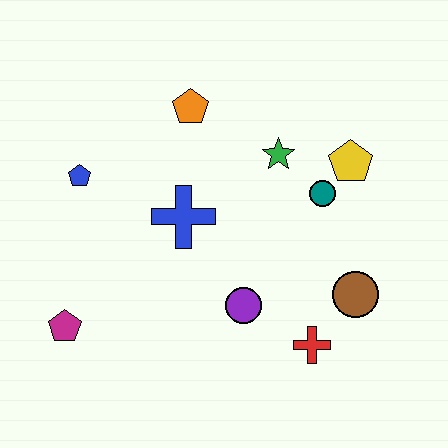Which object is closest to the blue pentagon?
The blue cross is closest to the blue pentagon.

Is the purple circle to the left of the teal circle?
Yes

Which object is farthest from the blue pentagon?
The brown circle is farthest from the blue pentagon.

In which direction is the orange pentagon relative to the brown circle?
The orange pentagon is above the brown circle.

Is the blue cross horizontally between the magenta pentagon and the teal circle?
Yes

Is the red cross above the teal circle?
No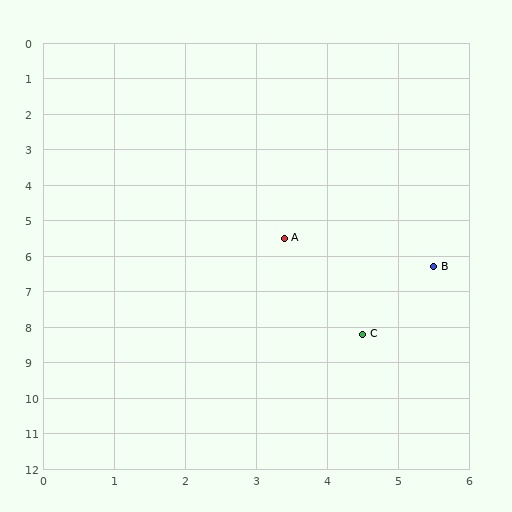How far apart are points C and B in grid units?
Points C and B are about 2.1 grid units apart.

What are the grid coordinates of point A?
Point A is at approximately (3.4, 5.5).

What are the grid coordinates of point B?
Point B is at approximately (5.5, 6.3).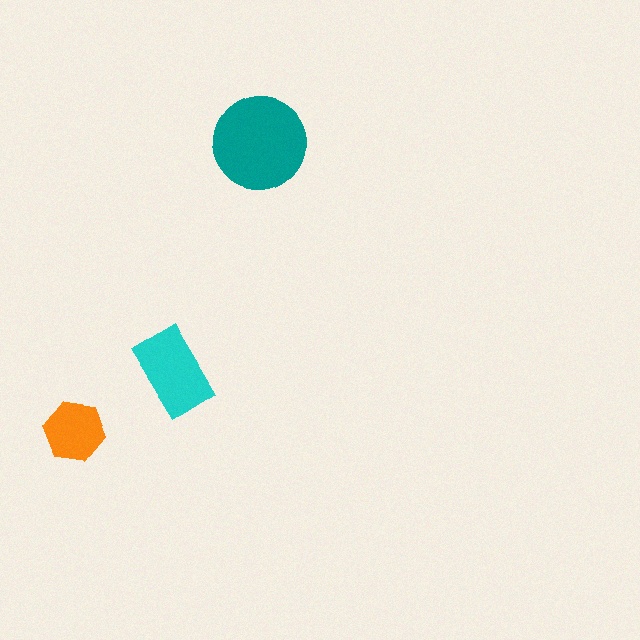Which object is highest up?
The teal circle is topmost.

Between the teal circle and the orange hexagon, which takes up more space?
The teal circle.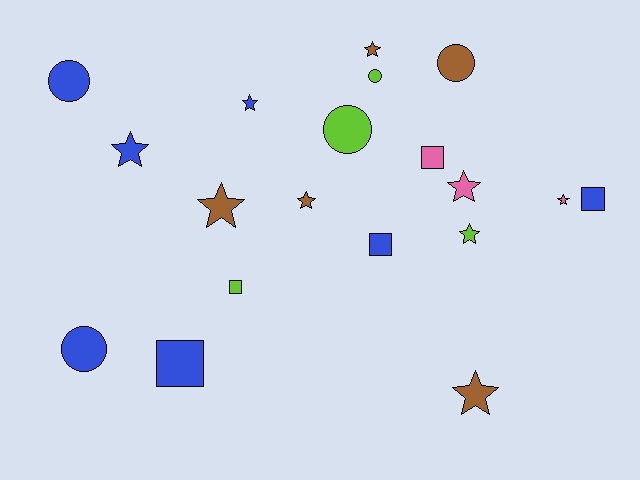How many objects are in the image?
There are 19 objects.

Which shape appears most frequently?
Star, with 9 objects.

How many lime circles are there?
There are 2 lime circles.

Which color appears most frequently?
Blue, with 7 objects.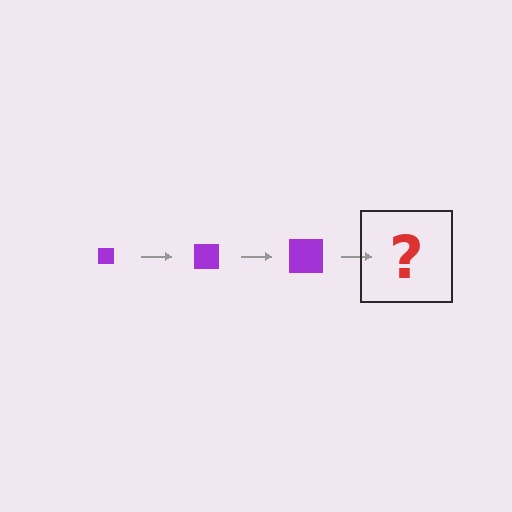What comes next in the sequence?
The next element should be a purple square, larger than the previous one.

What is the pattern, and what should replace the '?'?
The pattern is that the square gets progressively larger each step. The '?' should be a purple square, larger than the previous one.